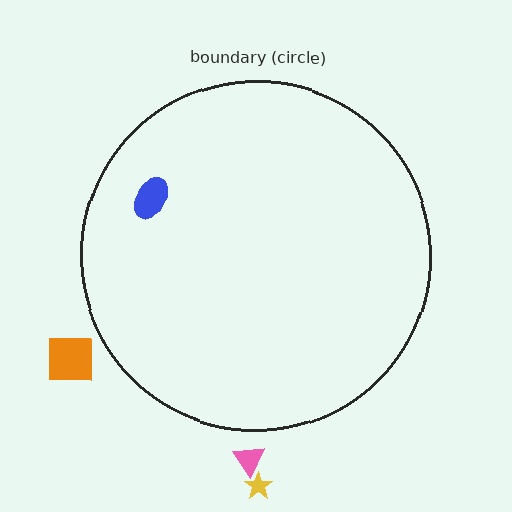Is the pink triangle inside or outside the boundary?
Outside.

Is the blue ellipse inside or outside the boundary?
Inside.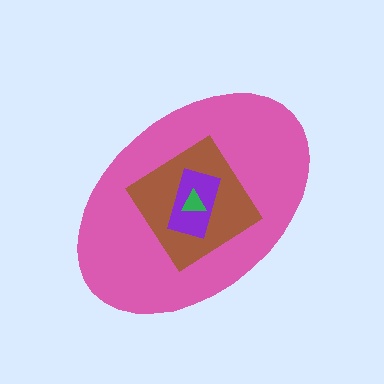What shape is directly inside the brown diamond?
The purple rectangle.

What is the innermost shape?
The green triangle.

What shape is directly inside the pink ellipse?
The brown diamond.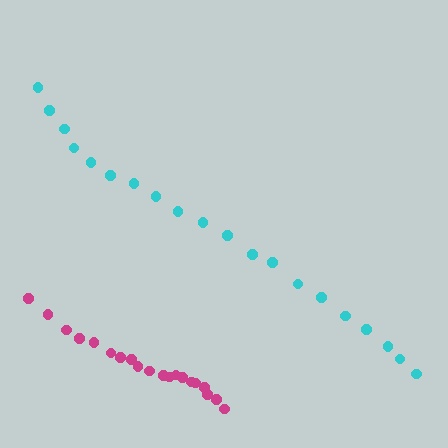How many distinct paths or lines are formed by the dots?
There are 2 distinct paths.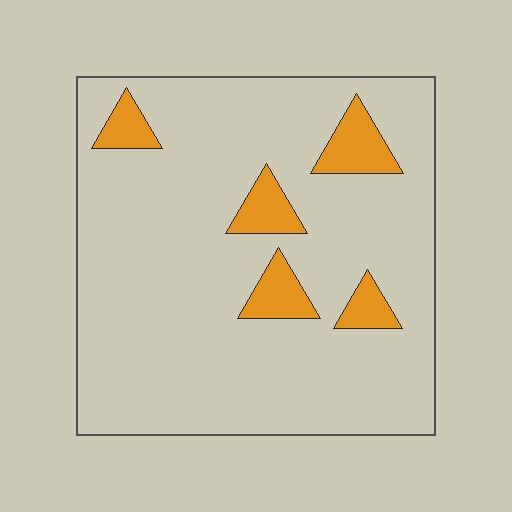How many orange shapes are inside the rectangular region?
5.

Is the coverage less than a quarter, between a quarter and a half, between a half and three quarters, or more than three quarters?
Less than a quarter.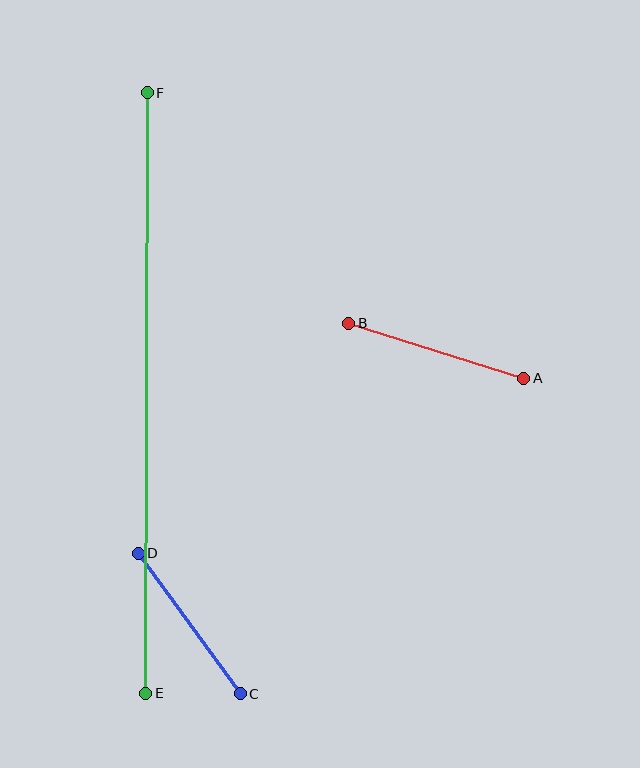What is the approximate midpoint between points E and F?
The midpoint is at approximately (147, 393) pixels.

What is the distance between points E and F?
The distance is approximately 601 pixels.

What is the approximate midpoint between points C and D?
The midpoint is at approximately (189, 623) pixels.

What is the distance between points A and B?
The distance is approximately 183 pixels.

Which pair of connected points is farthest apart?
Points E and F are farthest apart.